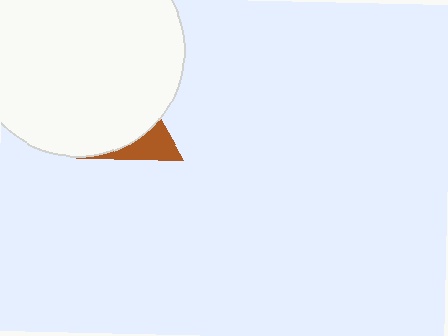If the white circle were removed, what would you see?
You would see the complete brown triangle.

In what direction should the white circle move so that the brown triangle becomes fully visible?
The white circle should move toward the upper-left. That is the shortest direction to clear the overlap and leave the brown triangle fully visible.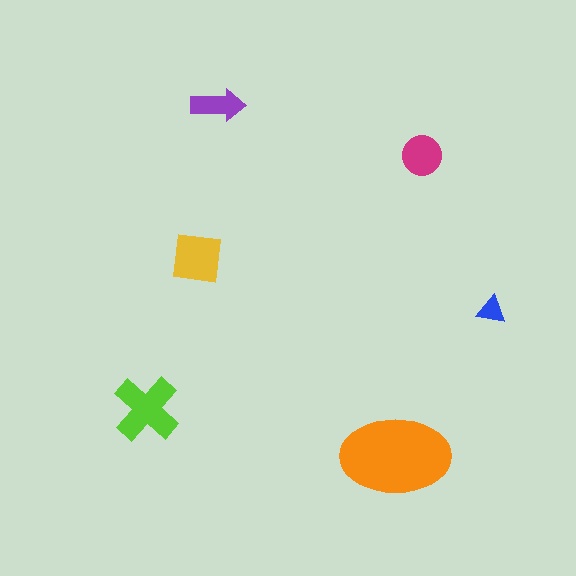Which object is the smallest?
The blue triangle.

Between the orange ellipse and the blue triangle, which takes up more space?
The orange ellipse.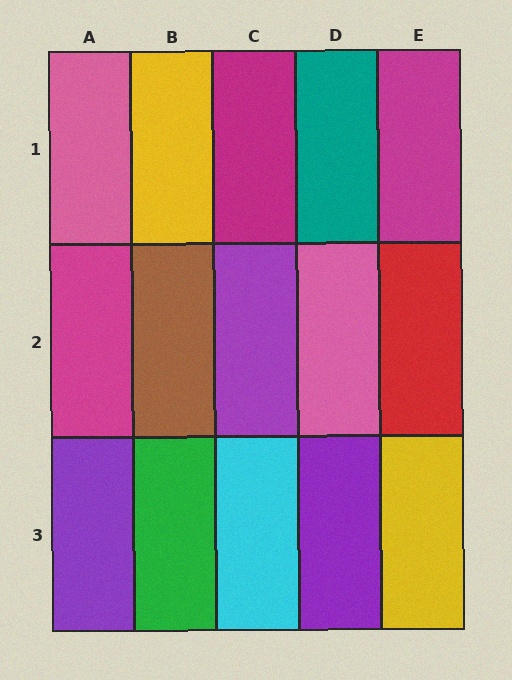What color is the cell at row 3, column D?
Purple.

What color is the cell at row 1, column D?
Teal.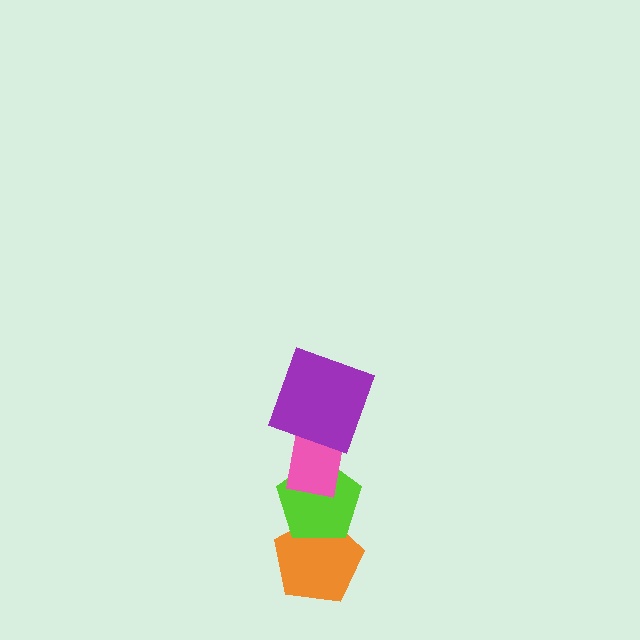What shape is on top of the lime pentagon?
The pink rectangle is on top of the lime pentagon.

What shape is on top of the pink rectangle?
The purple square is on top of the pink rectangle.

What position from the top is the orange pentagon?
The orange pentagon is 4th from the top.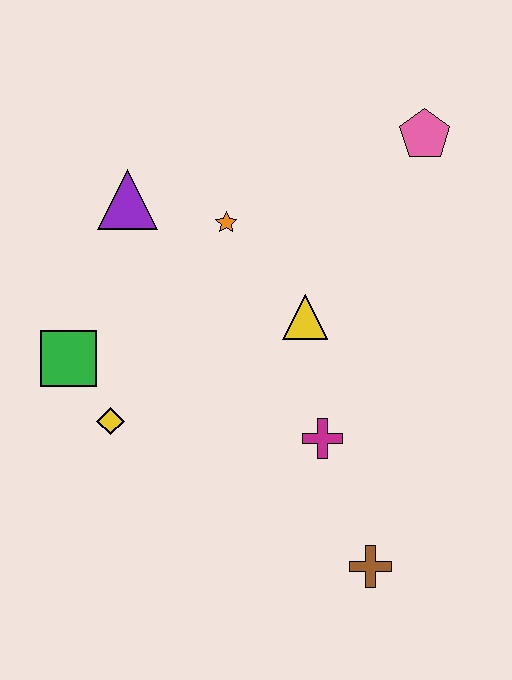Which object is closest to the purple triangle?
The orange star is closest to the purple triangle.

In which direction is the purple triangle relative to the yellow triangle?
The purple triangle is to the left of the yellow triangle.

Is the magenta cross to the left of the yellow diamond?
No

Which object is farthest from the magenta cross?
The pink pentagon is farthest from the magenta cross.